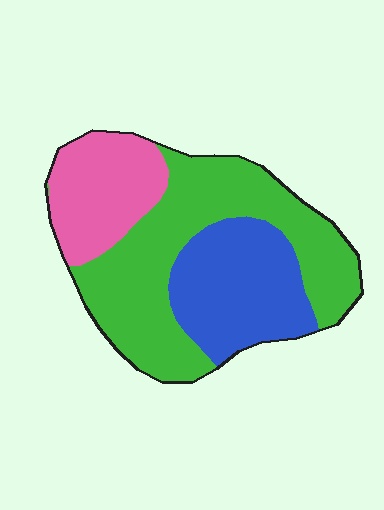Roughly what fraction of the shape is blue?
Blue covers about 30% of the shape.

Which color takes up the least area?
Pink, at roughly 20%.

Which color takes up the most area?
Green, at roughly 50%.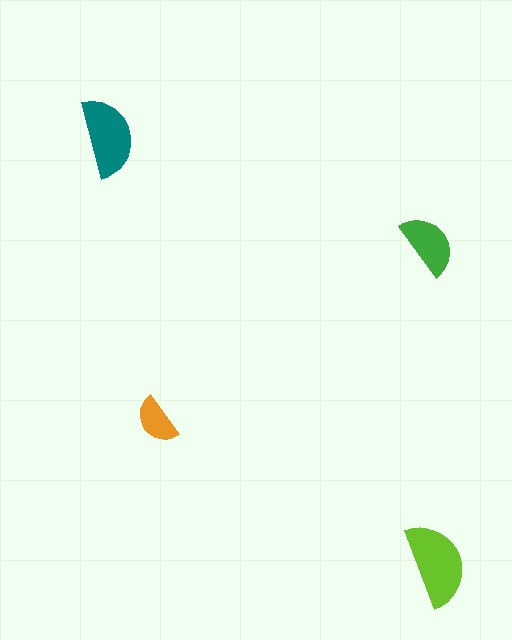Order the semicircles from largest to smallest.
the lime one, the teal one, the green one, the orange one.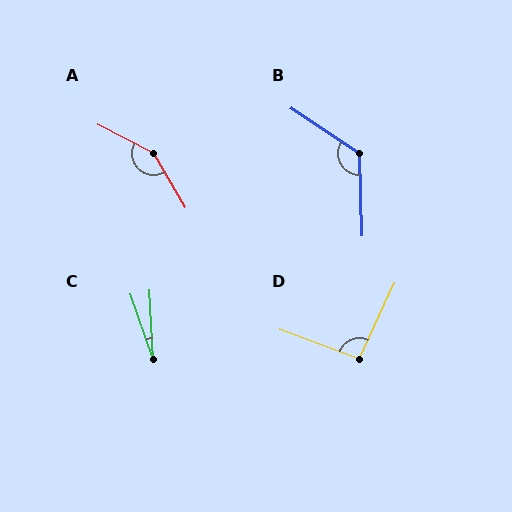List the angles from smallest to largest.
C (16°), D (94°), B (125°), A (148°).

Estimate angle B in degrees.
Approximately 125 degrees.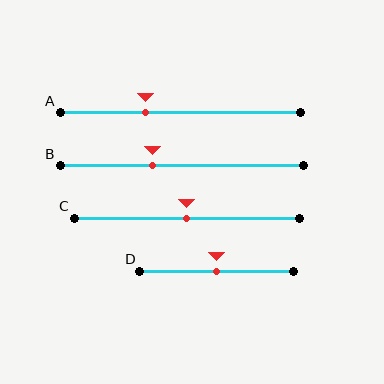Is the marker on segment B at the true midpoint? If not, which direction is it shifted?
No, the marker on segment B is shifted to the left by about 12% of the segment length.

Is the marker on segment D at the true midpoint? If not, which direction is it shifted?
Yes, the marker on segment D is at the true midpoint.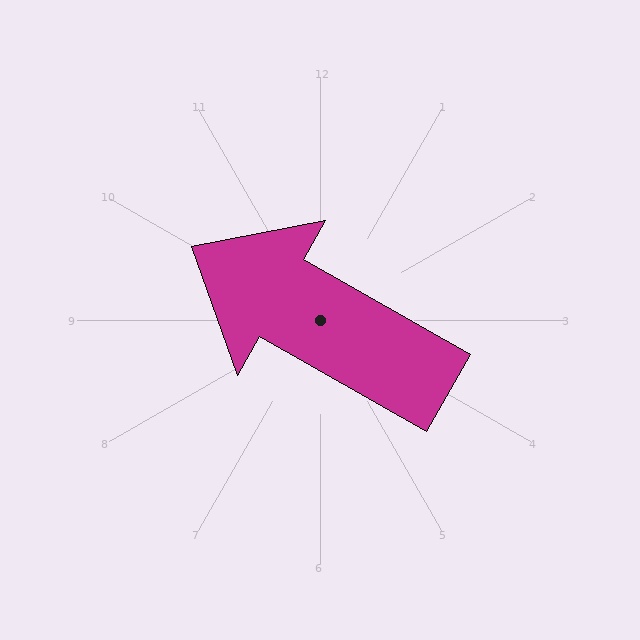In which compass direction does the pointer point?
Northwest.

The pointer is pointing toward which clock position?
Roughly 10 o'clock.